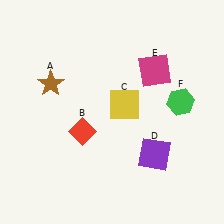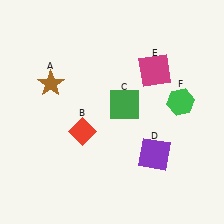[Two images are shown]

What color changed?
The square (C) changed from yellow in Image 1 to green in Image 2.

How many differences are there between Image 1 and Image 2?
There is 1 difference between the two images.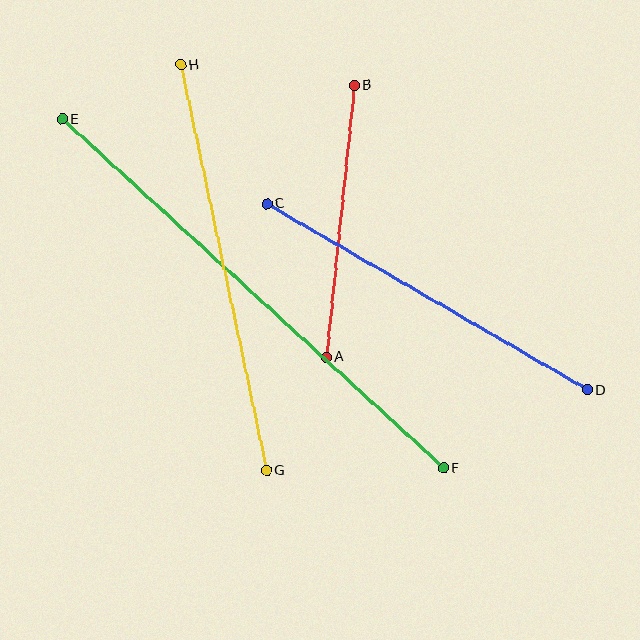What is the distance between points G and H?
The distance is approximately 415 pixels.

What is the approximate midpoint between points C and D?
The midpoint is at approximately (427, 297) pixels.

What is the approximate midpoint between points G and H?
The midpoint is at approximately (224, 268) pixels.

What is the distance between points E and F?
The distance is approximately 517 pixels.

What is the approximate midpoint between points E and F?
The midpoint is at approximately (253, 294) pixels.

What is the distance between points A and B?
The distance is approximately 274 pixels.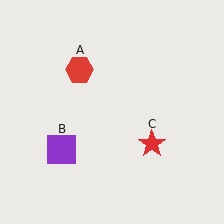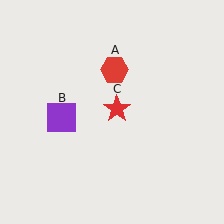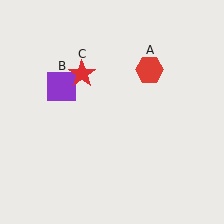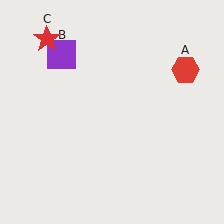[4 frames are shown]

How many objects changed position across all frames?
3 objects changed position: red hexagon (object A), purple square (object B), red star (object C).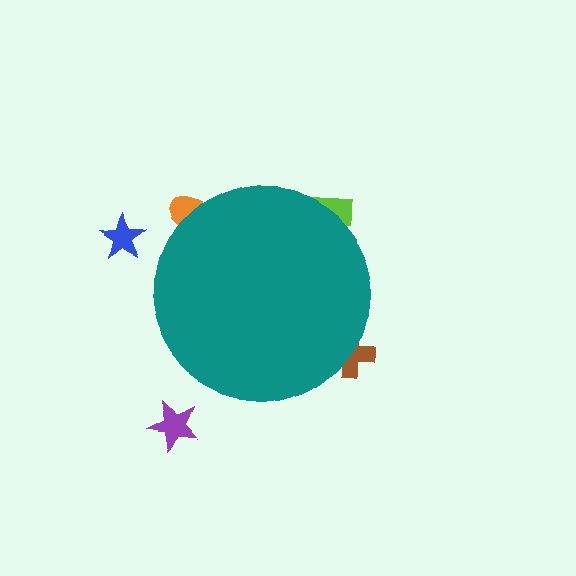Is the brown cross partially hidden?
Yes, the brown cross is partially hidden behind the teal circle.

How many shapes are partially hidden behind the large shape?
3 shapes are partially hidden.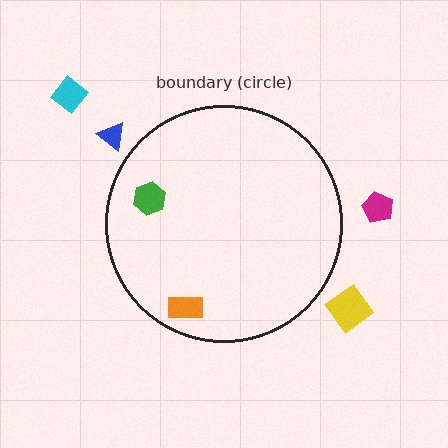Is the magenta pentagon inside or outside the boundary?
Outside.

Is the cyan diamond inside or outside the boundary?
Outside.